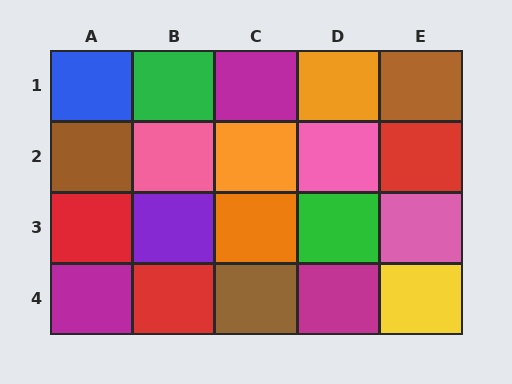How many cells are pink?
3 cells are pink.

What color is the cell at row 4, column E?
Yellow.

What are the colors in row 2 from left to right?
Brown, pink, orange, pink, red.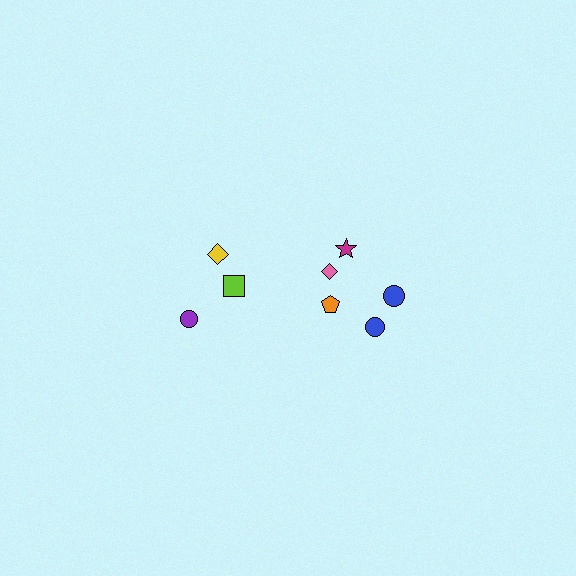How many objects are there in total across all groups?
There are 8 objects.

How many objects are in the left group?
There are 3 objects.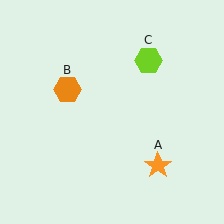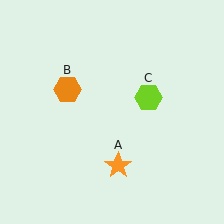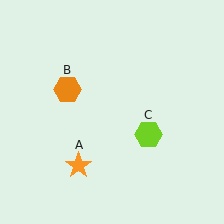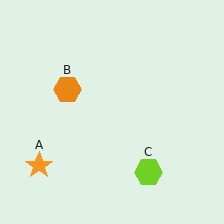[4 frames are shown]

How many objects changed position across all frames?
2 objects changed position: orange star (object A), lime hexagon (object C).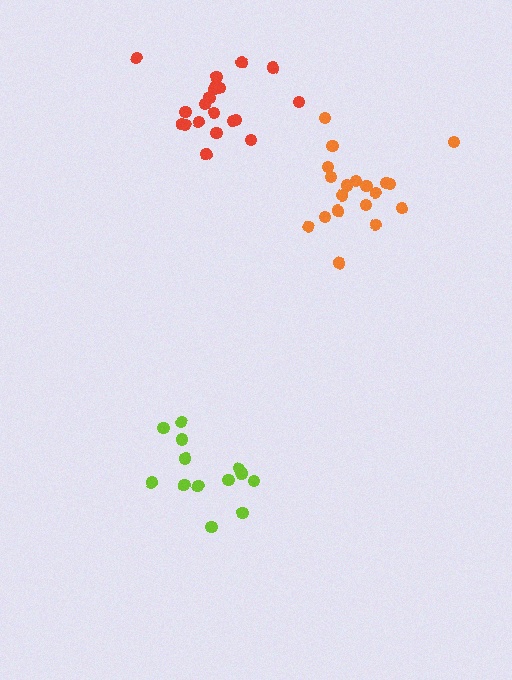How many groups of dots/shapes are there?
There are 3 groups.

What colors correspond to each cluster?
The clusters are colored: red, orange, lime.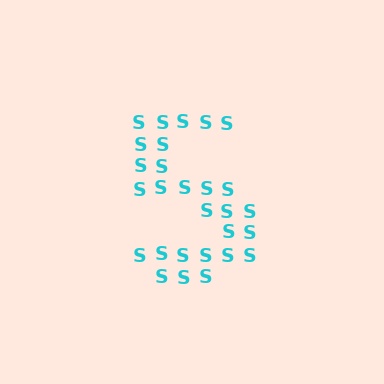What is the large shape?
The large shape is the letter S.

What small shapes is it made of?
It is made of small letter S's.